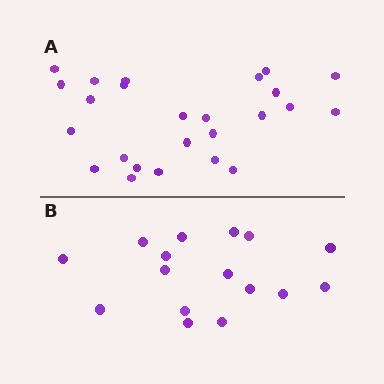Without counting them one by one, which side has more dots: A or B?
Region A (the top region) has more dots.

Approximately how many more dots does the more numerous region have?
Region A has roughly 8 or so more dots than region B.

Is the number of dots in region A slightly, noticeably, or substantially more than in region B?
Region A has substantially more. The ratio is roughly 1.6 to 1.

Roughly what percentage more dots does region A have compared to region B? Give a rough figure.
About 55% more.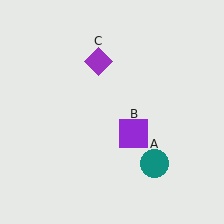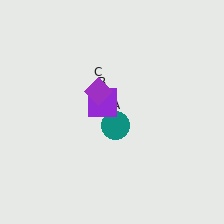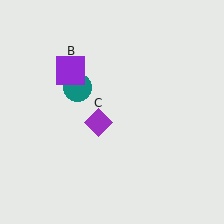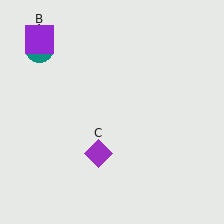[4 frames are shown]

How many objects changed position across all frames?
3 objects changed position: teal circle (object A), purple square (object B), purple diamond (object C).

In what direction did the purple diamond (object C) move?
The purple diamond (object C) moved down.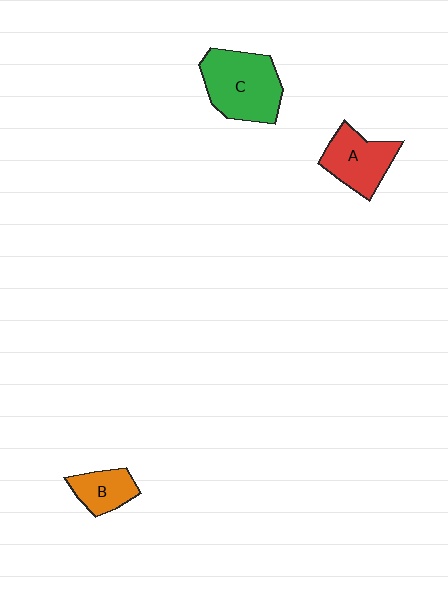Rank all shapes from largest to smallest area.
From largest to smallest: C (green), A (red), B (orange).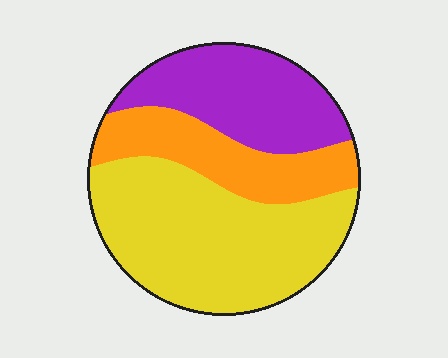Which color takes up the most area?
Yellow, at roughly 50%.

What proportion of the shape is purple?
Purple covers about 30% of the shape.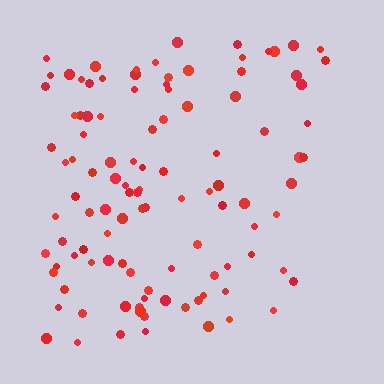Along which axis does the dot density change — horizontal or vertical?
Horizontal.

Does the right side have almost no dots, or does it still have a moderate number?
Still a moderate number, just noticeably fewer than the left.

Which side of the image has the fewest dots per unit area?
The right.